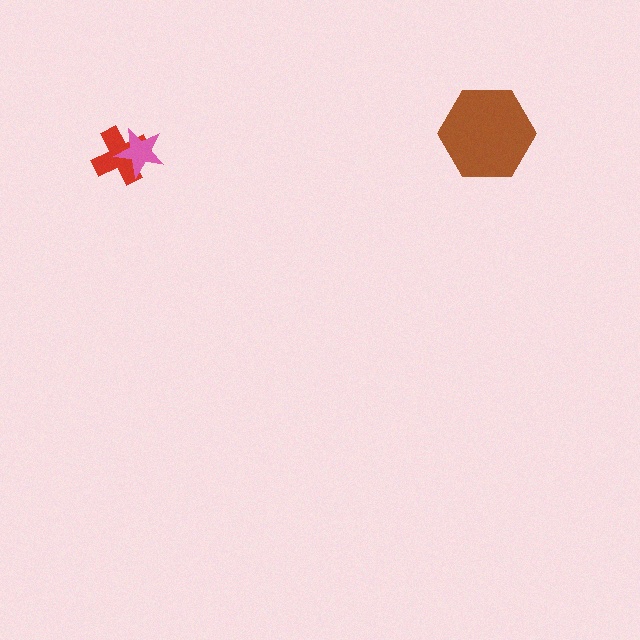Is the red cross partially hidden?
Yes, it is partially covered by another shape.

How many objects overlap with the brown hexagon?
0 objects overlap with the brown hexagon.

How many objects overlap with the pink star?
1 object overlaps with the pink star.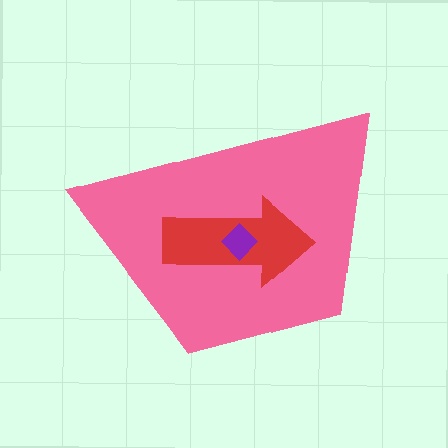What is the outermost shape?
The pink trapezoid.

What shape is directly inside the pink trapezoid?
The red arrow.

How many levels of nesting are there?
3.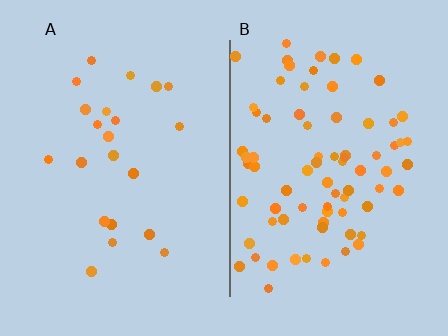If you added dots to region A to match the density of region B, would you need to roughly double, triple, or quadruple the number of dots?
Approximately quadruple.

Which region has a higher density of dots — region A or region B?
B (the right).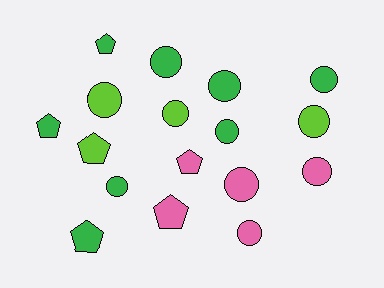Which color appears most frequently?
Green, with 8 objects.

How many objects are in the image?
There are 17 objects.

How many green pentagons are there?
There are 3 green pentagons.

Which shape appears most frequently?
Circle, with 11 objects.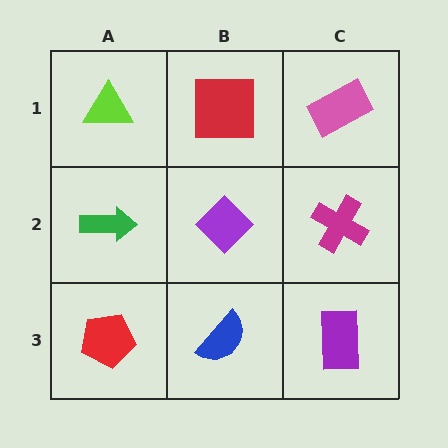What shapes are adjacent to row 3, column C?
A magenta cross (row 2, column C), a blue semicircle (row 3, column B).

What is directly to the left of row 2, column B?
A green arrow.